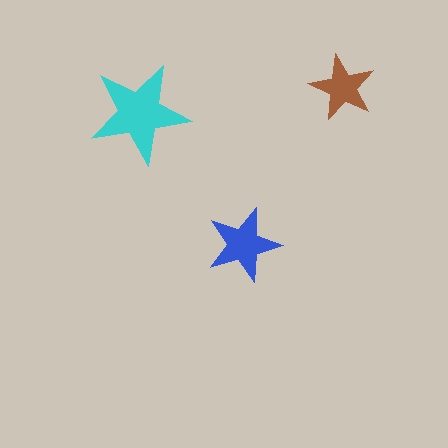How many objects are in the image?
There are 3 objects in the image.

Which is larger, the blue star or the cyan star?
The cyan one.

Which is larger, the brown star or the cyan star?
The cyan one.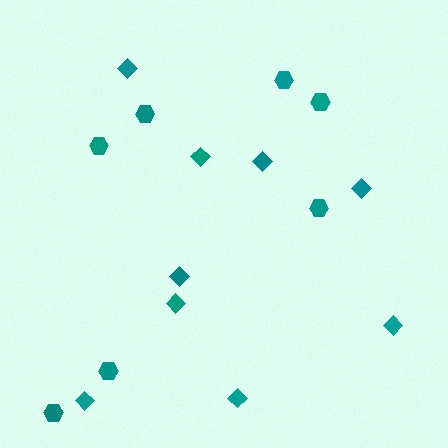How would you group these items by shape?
There are 2 groups: one group of hexagons (7) and one group of diamonds (9).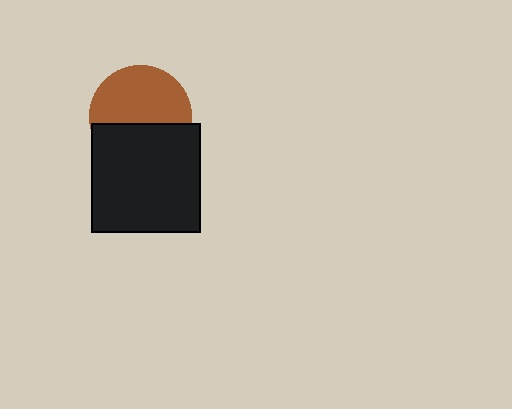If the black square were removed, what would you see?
You would see the complete brown circle.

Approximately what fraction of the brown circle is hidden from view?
Roughly 41% of the brown circle is hidden behind the black square.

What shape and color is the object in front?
The object in front is a black square.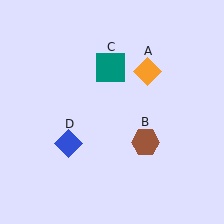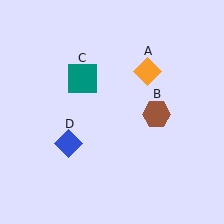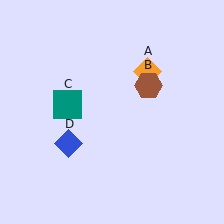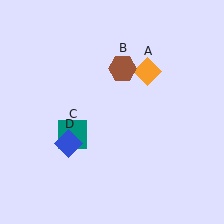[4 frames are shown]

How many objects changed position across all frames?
2 objects changed position: brown hexagon (object B), teal square (object C).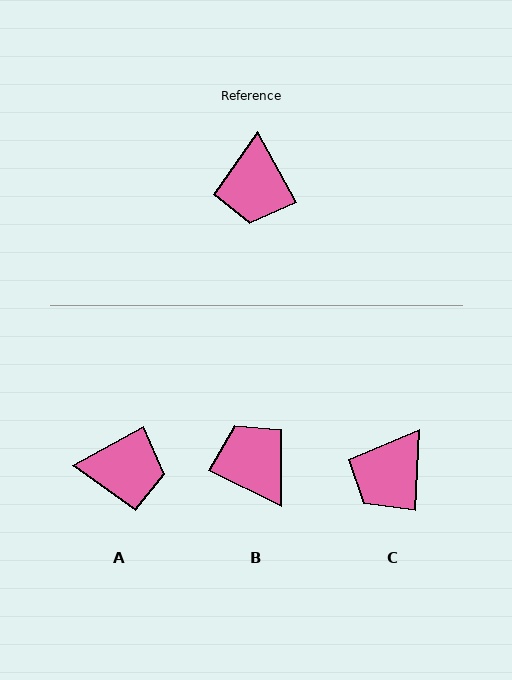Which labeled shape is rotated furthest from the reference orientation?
B, about 145 degrees away.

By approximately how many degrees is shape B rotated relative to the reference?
Approximately 145 degrees clockwise.